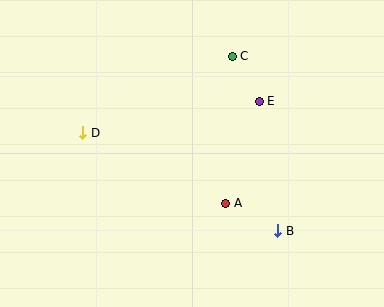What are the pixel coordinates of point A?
Point A is at (226, 203).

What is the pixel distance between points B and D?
The distance between B and D is 218 pixels.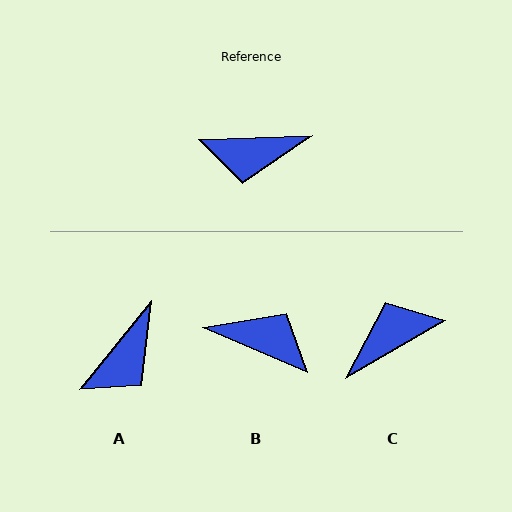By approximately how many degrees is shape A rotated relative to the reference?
Approximately 49 degrees counter-clockwise.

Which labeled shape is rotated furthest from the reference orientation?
B, about 155 degrees away.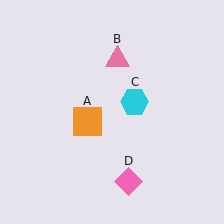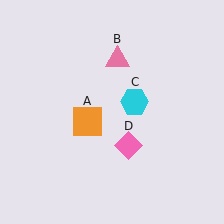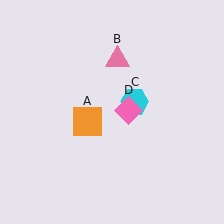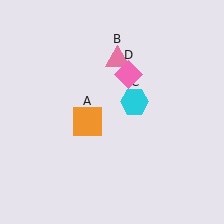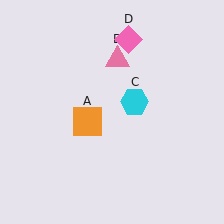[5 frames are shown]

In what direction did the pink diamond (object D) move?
The pink diamond (object D) moved up.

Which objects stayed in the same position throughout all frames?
Orange square (object A) and pink triangle (object B) and cyan hexagon (object C) remained stationary.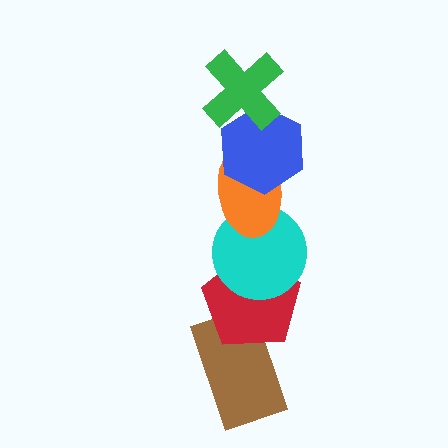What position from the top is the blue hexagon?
The blue hexagon is 2nd from the top.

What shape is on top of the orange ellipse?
The blue hexagon is on top of the orange ellipse.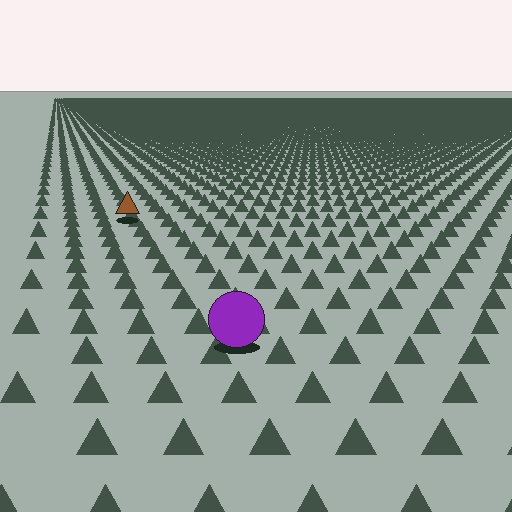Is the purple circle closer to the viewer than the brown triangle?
Yes. The purple circle is closer — you can tell from the texture gradient: the ground texture is coarser near it.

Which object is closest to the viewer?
The purple circle is closest. The texture marks near it are larger and more spread out.